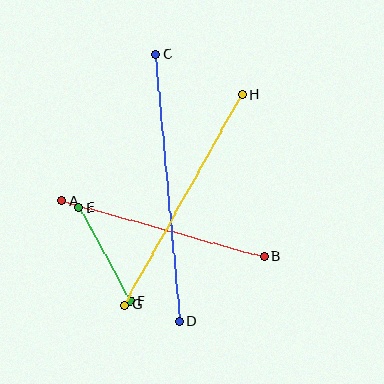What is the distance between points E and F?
The distance is approximately 107 pixels.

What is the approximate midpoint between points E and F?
The midpoint is at approximately (105, 254) pixels.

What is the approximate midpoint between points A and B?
The midpoint is at approximately (163, 229) pixels.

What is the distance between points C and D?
The distance is approximately 269 pixels.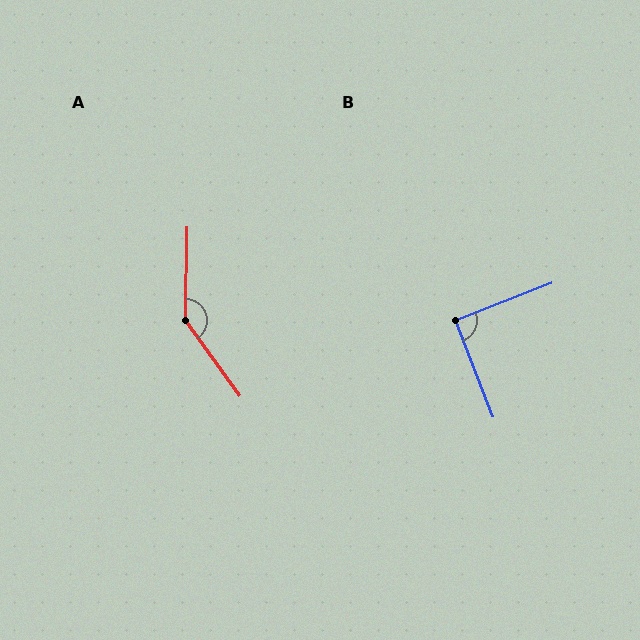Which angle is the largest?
A, at approximately 143 degrees.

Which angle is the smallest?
B, at approximately 90 degrees.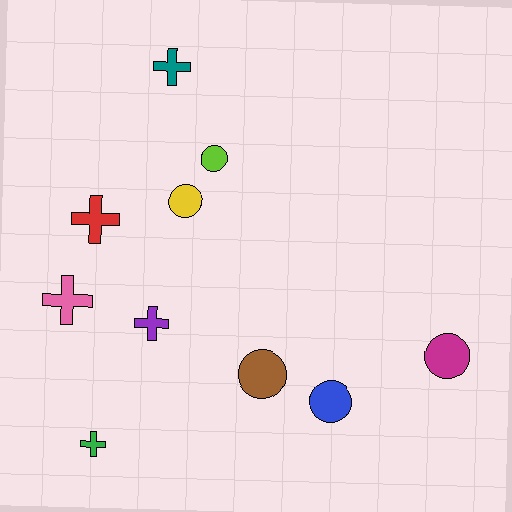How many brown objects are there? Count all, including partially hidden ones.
There is 1 brown object.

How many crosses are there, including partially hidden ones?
There are 5 crosses.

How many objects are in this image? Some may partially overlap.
There are 10 objects.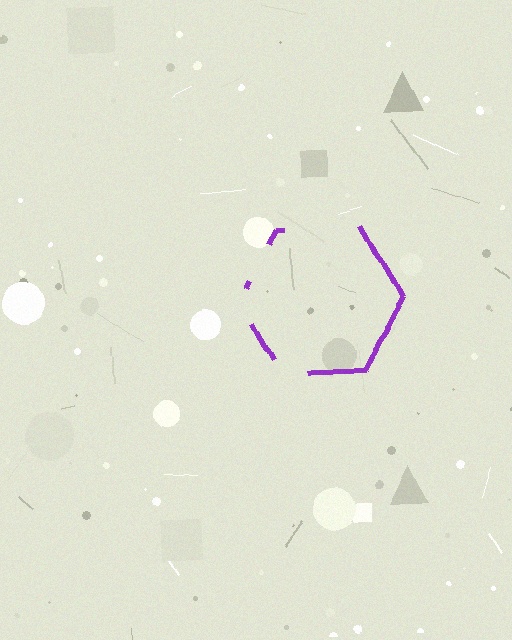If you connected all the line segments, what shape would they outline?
They would outline a hexagon.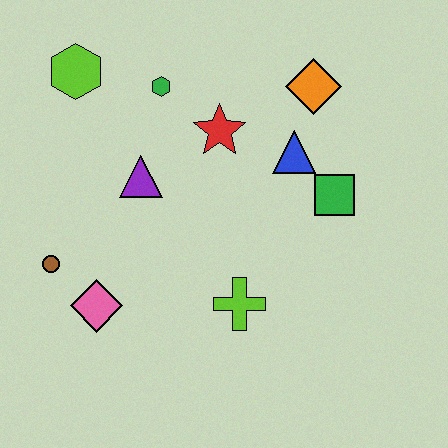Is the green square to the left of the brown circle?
No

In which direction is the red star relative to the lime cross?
The red star is above the lime cross.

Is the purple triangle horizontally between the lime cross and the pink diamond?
Yes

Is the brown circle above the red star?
No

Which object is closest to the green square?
The blue triangle is closest to the green square.